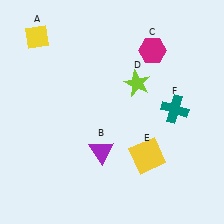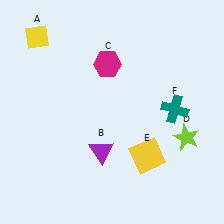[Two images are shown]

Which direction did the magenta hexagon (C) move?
The magenta hexagon (C) moved left.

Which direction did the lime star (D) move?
The lime star (D) moved down.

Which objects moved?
The objects that moved are: the magenta hexagon (C), the lime star (D).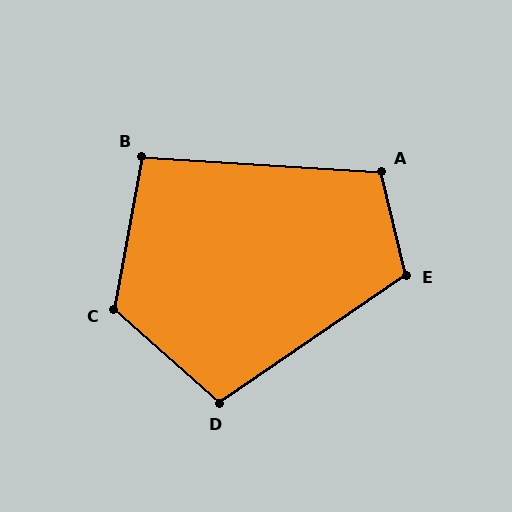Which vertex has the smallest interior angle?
B, at approximately 97 degrees.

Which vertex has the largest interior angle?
C, at approximately 121 degrees.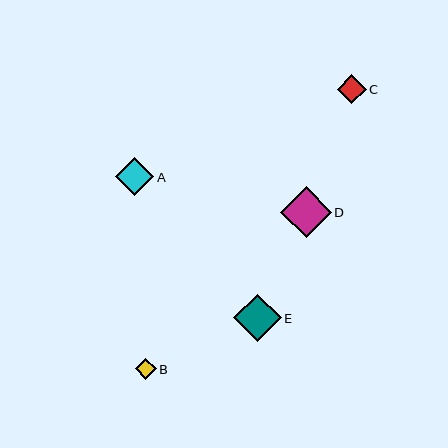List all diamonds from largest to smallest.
From largest to smallest: D, E, A, C, B.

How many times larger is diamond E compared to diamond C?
Diamond E is approximately 1.7 times the size of diamond C.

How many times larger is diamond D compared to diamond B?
Diamond D is approximately 2.4 times the size of diamond B.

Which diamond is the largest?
Diamond D is the largest with a size of approximately 51 pixels.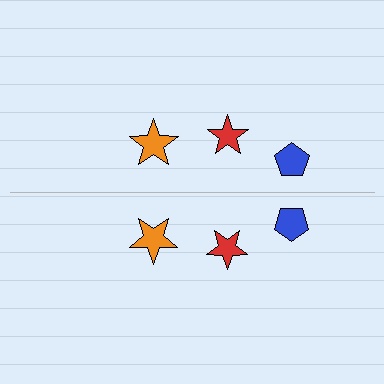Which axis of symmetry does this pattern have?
The pattern has a horizontal axis of symmetry running through the center of the image.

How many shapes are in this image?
There are 6 shapes in this image.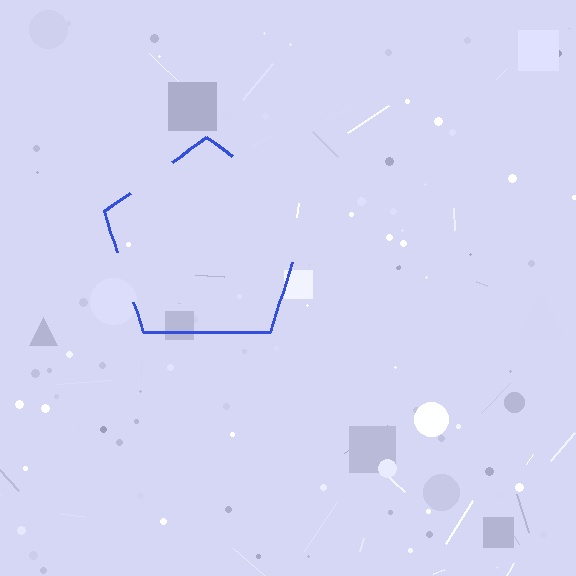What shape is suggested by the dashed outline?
The dashed outline suggests a pentagon.